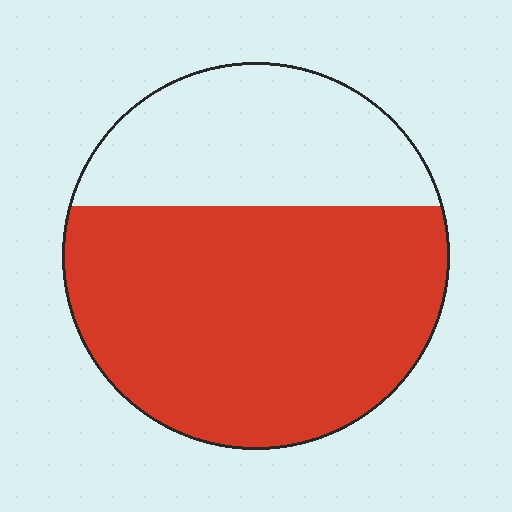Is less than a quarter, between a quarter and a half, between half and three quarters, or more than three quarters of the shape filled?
Between half and three quarters.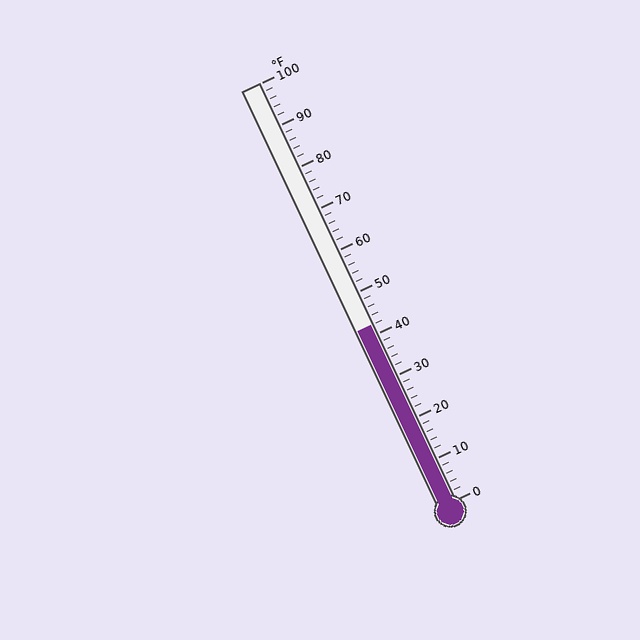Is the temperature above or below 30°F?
The temperature is above 30°F.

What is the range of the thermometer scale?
The thermometer scale ranges from 0°F to 100°F.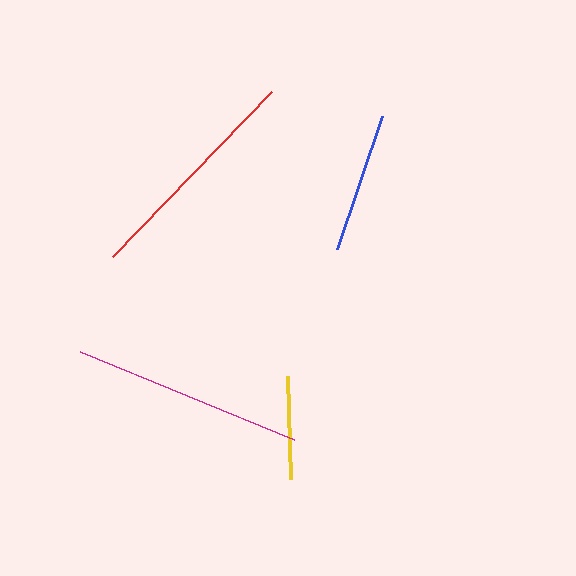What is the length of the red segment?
The red segment is approximately 229 pixels long.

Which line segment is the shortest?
The yellow line is the shortest at approximately 102 pixels.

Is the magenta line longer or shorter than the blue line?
The magenta line is longer than the blue line.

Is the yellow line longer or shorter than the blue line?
The blue line is longer than the yellow line.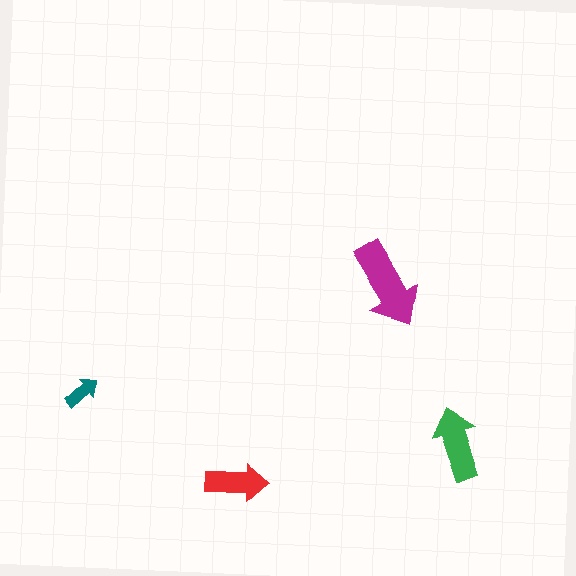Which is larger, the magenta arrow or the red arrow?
The magenta one.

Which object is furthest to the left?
The teal arrow is leftmost.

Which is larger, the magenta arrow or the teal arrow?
The magenta one.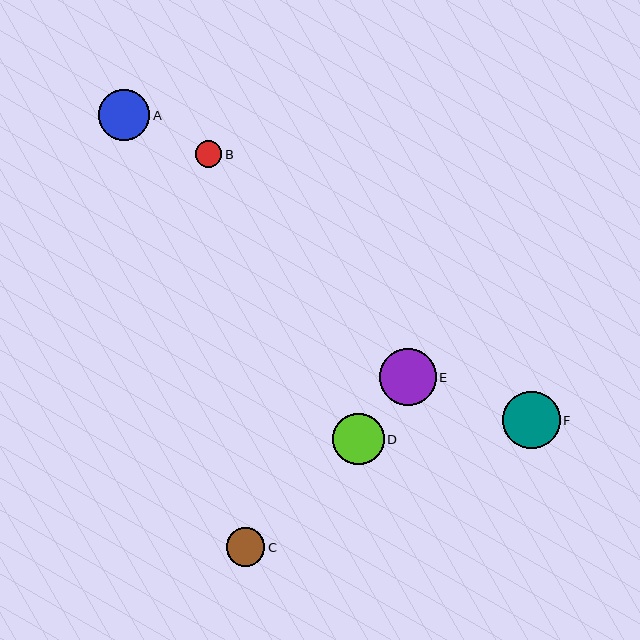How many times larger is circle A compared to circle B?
Circle A is approximately 2.0 times the size of circle B.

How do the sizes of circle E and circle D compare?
Circle E and circle D are approximately the same size.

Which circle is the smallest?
Circle B is the smallest with a size of approximately 26 pixels.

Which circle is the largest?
Circle F is the largest with a size of approximately 58 pixels.